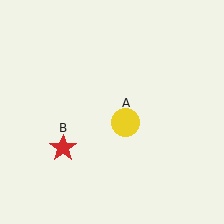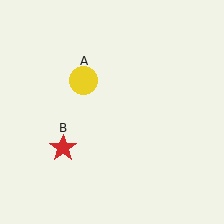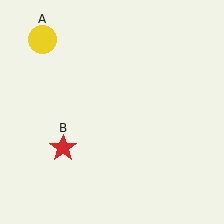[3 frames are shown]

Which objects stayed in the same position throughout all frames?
Red star (object B) remained stationary.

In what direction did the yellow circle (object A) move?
The yellow circle (object A) moved up and to the left.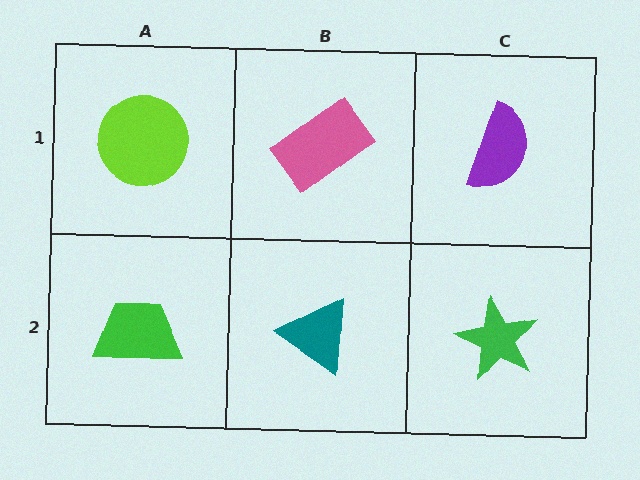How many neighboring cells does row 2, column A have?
2.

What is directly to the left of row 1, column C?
A pink rectangle.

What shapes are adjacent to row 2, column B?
A pink rectangle (row 1, column B), a green trapezoid (row 2, column A), a green star (row 2, column C).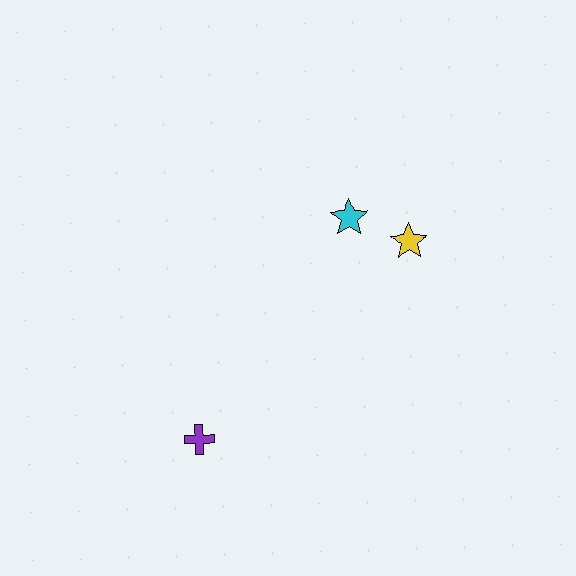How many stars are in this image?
There are 2 stars.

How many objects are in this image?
There are 3 objects.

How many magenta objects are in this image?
There are no magenta objects.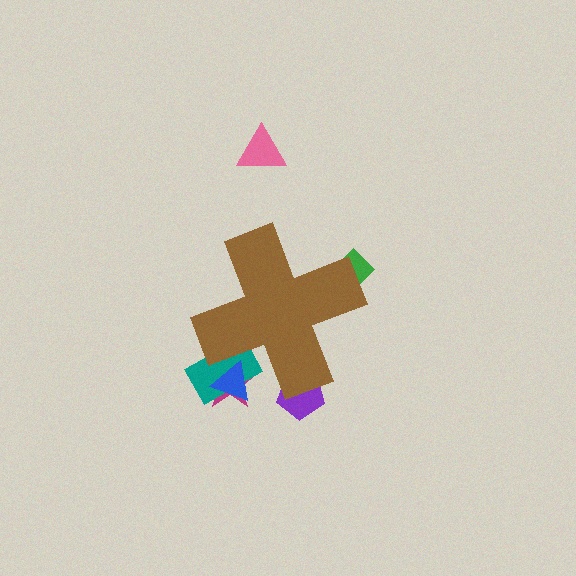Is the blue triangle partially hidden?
Yes, the blue triangle is partially hidden behind the brown cross.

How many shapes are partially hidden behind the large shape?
5 shapes are partially hidden.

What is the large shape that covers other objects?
A brown cross.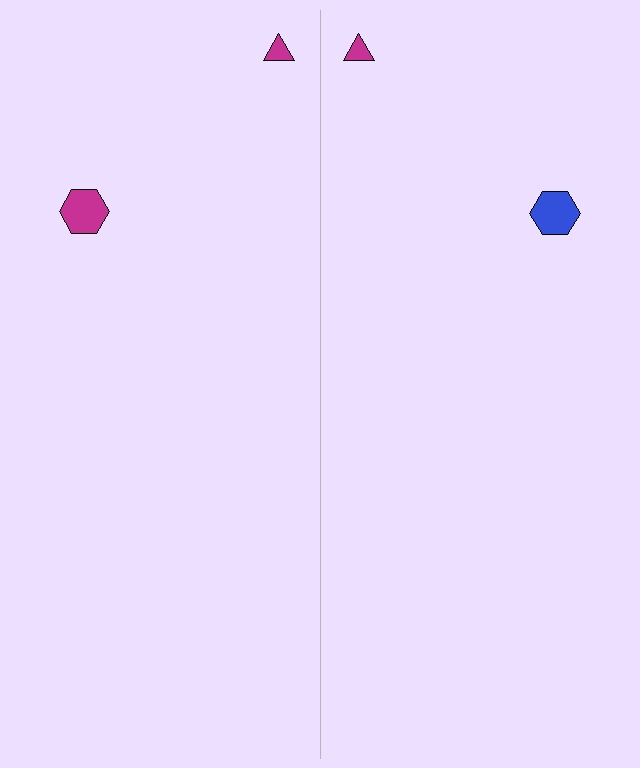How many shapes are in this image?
There are 4 shapes in this image.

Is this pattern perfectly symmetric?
No, the pattern is not perfectly symmetric. The blue hexagon on the right side breaks the symmetry — its mirror counterpart is magenta.